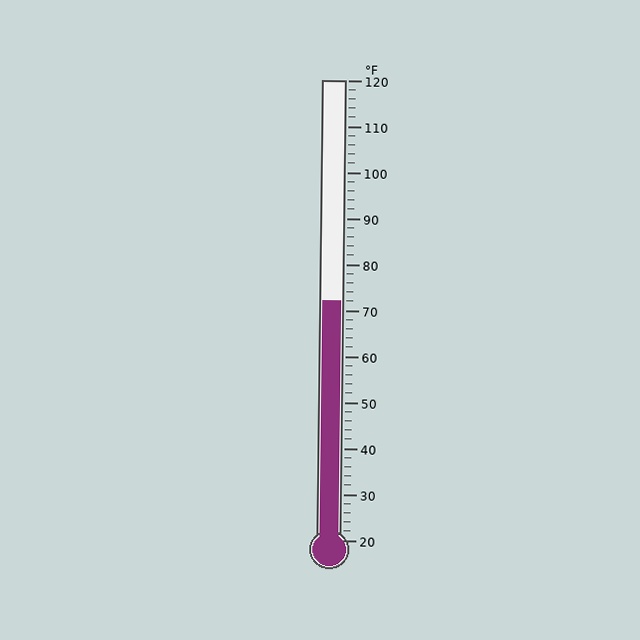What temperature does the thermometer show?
The thermometer shows approximately 72°F.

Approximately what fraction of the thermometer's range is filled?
The thermometer is filled to approximately 50% of its range.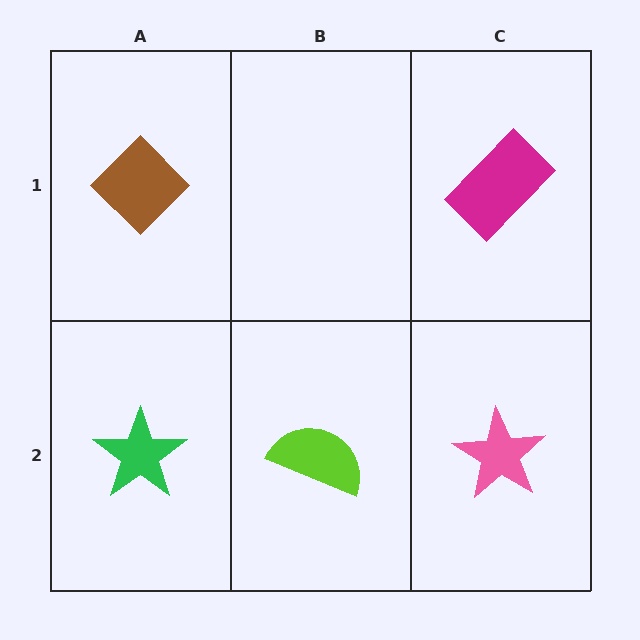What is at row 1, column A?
A brown diamond.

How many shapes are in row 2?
3 shapes.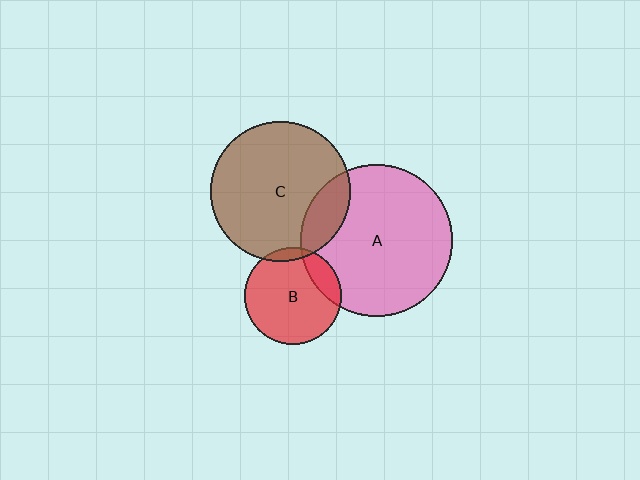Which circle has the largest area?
Circle A (pink).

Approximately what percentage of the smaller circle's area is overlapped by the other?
Approximately 5%.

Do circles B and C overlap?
Yes.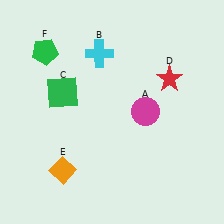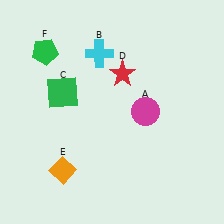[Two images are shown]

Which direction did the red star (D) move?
The red star (D) moved left.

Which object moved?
The red star (D) moved left.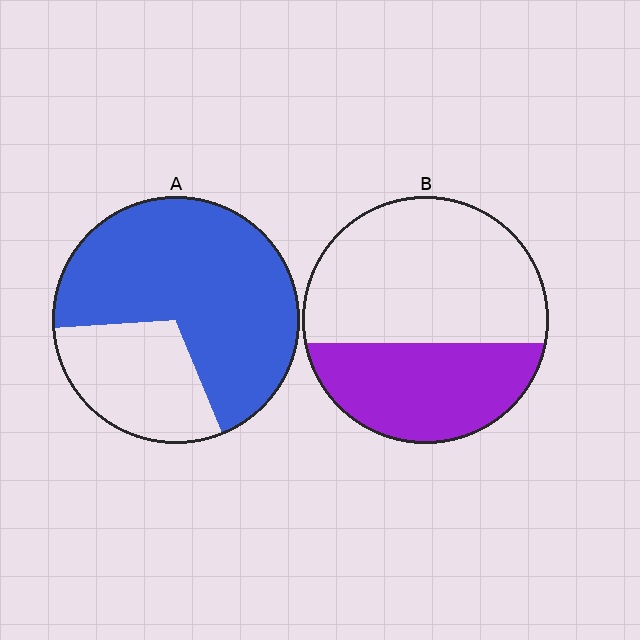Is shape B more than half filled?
No.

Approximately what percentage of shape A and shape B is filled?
A is approximately 70% and B is approximately 40%.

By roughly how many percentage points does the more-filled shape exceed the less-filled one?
By roughly 30 percentage points (A over B).